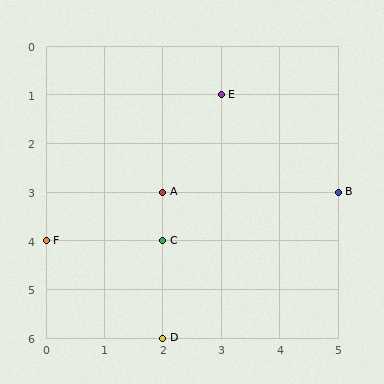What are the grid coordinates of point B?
Point B is at grid coordinates (5, 3).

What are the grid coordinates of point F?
Point F is at grid coordinates (0, 4).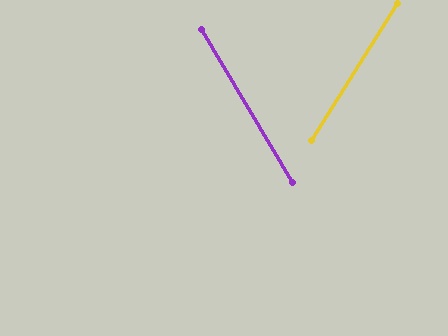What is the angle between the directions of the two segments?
Approximately 63 degrees.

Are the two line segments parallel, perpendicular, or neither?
Neither parallel nor perpendicular — they differ by about 63°.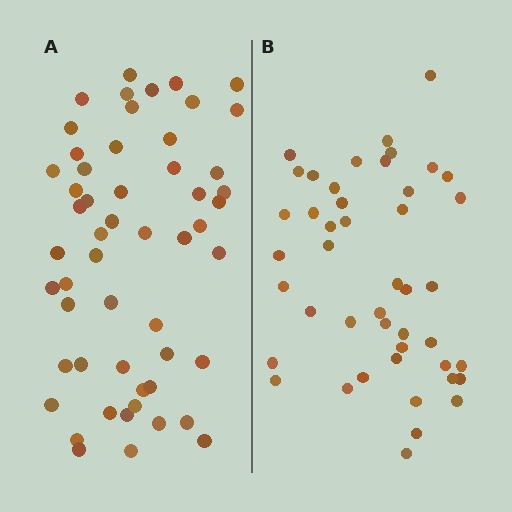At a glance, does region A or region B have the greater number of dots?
Region A (the left region) has more dots.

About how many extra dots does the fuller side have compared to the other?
Region A has roughly 8 or so more dots than region B.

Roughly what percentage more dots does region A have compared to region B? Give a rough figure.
About 20% more.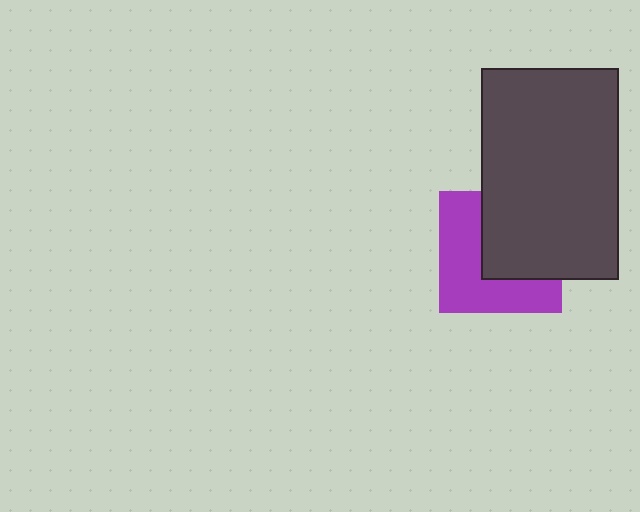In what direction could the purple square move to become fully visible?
The purple square could move toward the lower-left. That would shift it out from behind the dark gray rectangle entirely.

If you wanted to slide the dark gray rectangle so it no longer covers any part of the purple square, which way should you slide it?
Slide it toward the upper-right — that is the most direct way to separate the two shapes.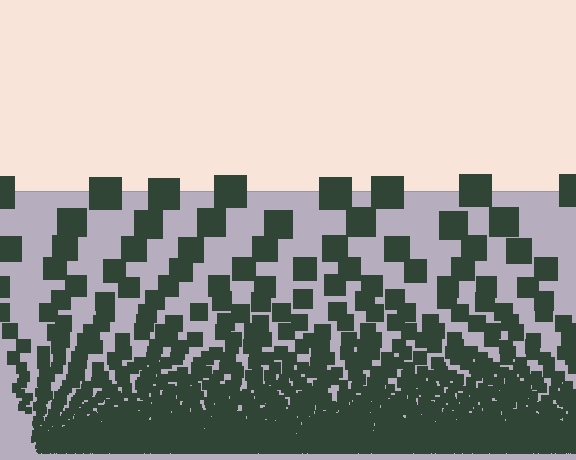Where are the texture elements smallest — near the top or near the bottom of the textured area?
Near the bottom.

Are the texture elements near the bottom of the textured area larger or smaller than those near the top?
Smaller. The gradient is inverted — elements near the bottom are smaller and denser.